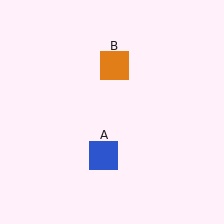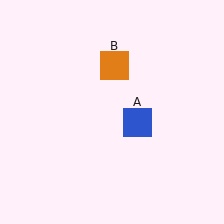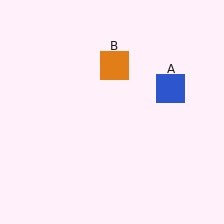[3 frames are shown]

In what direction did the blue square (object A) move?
The blue square (object A) moved up and to the right.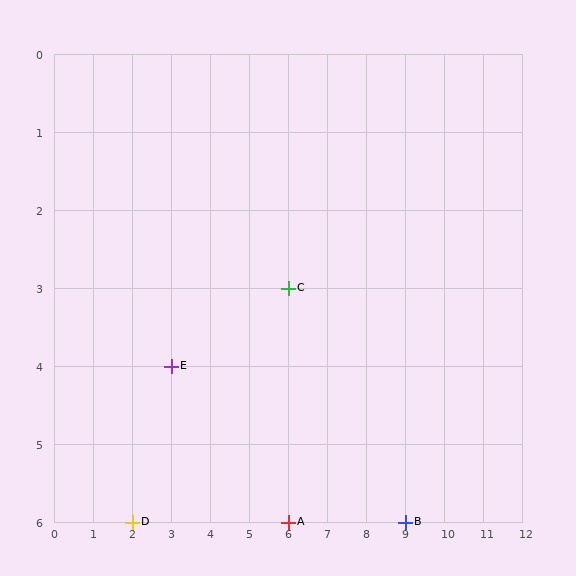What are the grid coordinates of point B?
Point B is at grid coordinates (9, 6).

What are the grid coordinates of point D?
Point D is at grid coordinates (2, 6).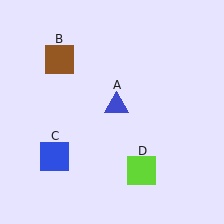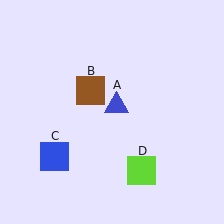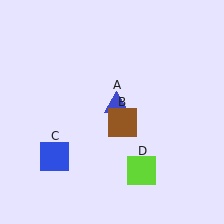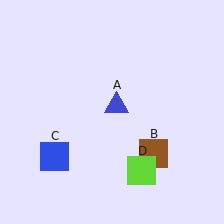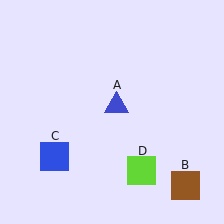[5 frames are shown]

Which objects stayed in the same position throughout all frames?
Blue triangle (object A) and blue square (object C) and lime square (object D) remained stationary.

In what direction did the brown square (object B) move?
The brown square (object B) moved down and to the right.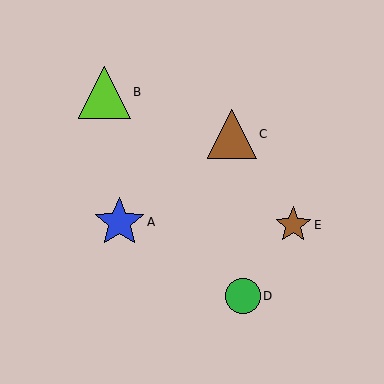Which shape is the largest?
The lime triangle (labeled B) is the largest.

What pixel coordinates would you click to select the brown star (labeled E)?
Click at (293, 225) to select the brown star E.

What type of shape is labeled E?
Shape E is a brown star.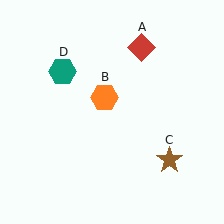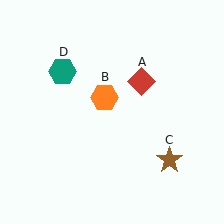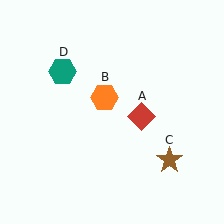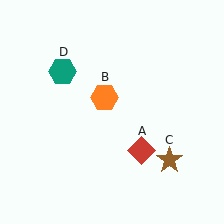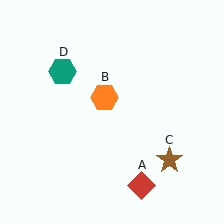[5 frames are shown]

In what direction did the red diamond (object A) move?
The red diamond (object A) moved down.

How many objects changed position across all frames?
1 object changed position: red diamond (object A).